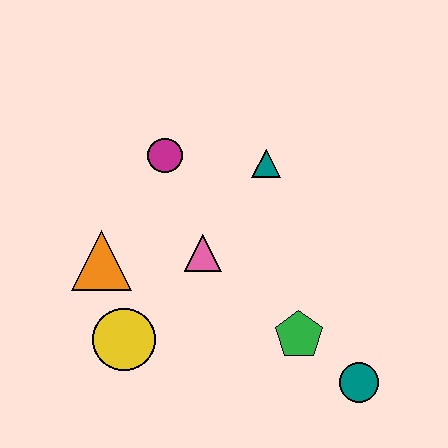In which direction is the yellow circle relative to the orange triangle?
The yellow circle is below the orange triangle.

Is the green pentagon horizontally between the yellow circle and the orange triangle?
No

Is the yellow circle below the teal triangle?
Yes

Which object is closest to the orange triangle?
The yellow circle is closest to the orange triangle.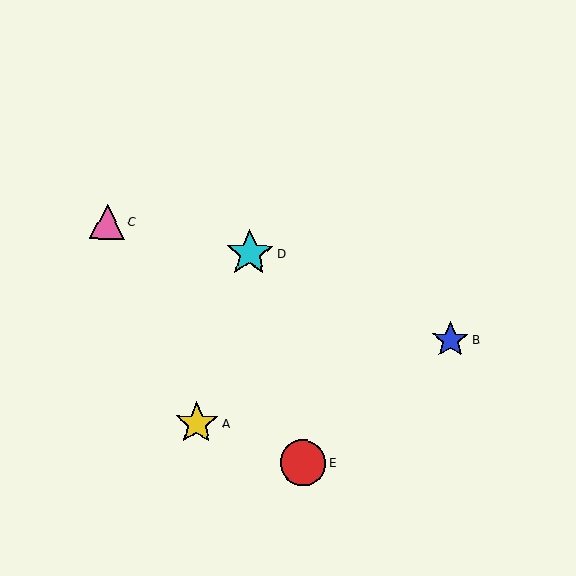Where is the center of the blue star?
The center of the blue star is at (450, 340).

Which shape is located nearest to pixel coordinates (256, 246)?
The cyan star (labeled D) at (250, 253) is nearest to that location.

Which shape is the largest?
The cyan star (labeled D) is the largest.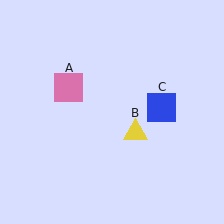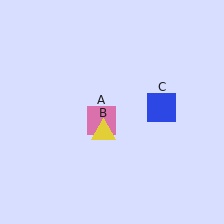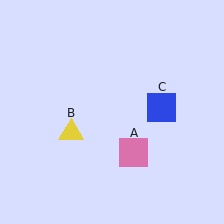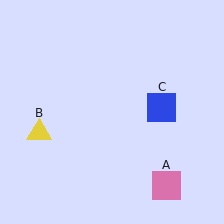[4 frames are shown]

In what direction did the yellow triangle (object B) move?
The yellow triangle (object B) moved left.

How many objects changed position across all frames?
2 objects changed position: pink square (object A), yellow triangle (object B).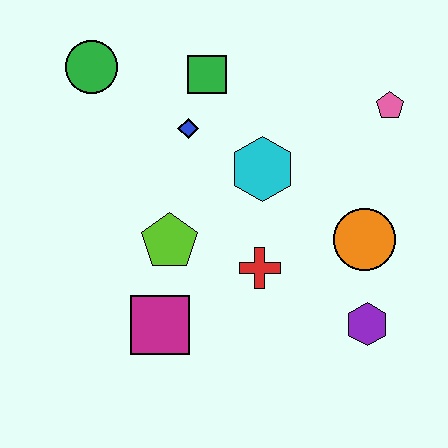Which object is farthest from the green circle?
The purple hexagon is farthest from the green circle.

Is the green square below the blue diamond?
No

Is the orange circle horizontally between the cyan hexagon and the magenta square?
No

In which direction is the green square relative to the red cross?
The green square is above the red cross.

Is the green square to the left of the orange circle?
Yes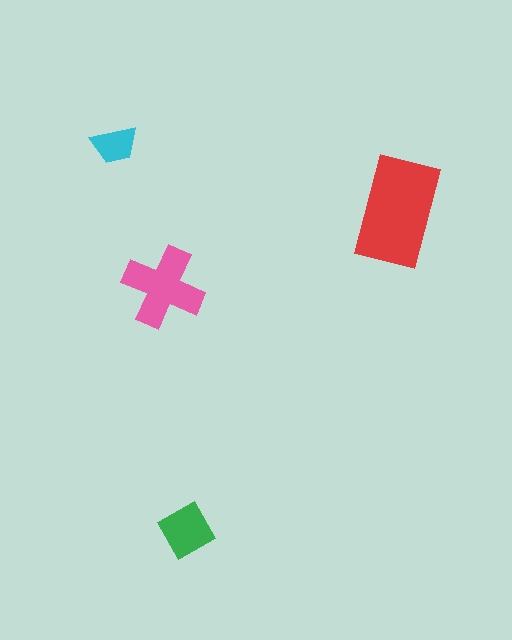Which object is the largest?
The red rectangle.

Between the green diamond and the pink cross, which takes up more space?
The pink cross.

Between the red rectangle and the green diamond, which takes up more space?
The red rectangle.